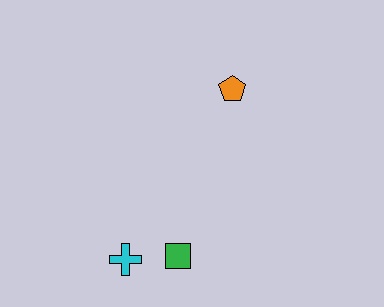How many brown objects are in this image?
There are no brown objects.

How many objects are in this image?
There are 3 objects.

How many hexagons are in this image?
There are no hexagons.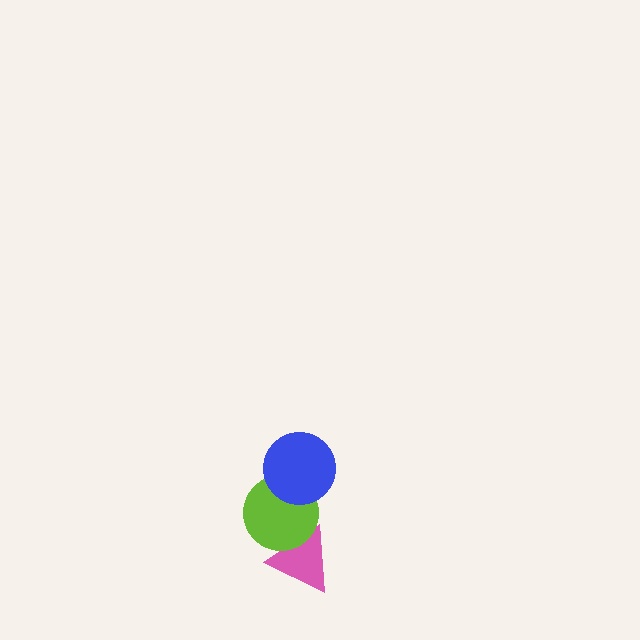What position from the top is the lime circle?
The lime circle is 2nd from the top.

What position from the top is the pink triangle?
The pink triangle is 3rd from the top.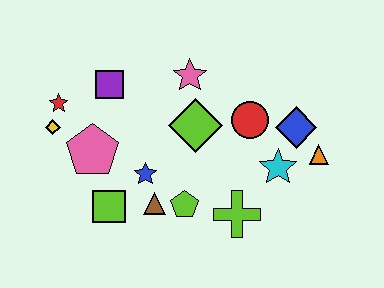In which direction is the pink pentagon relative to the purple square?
The pink pentagon is below the purple square.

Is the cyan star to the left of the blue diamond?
Yes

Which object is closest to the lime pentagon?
The brown triangle is closest to the lime pentagon.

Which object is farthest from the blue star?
The orange triangle is farthest from the blue star.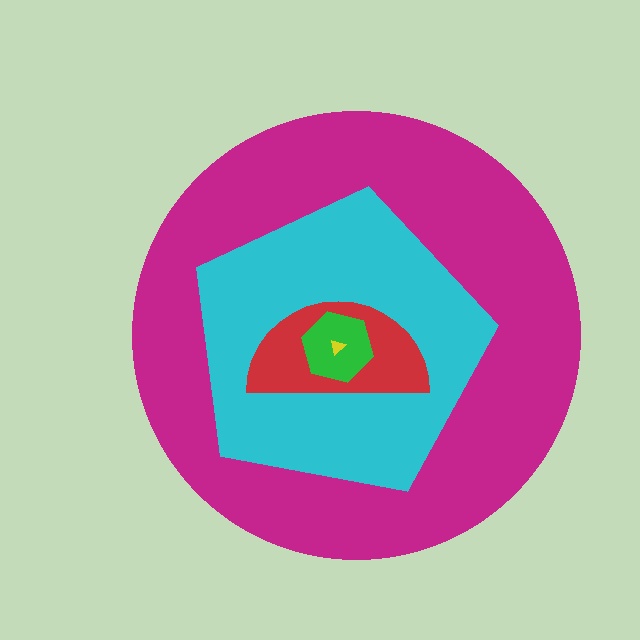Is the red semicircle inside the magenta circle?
Yes.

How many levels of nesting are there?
5.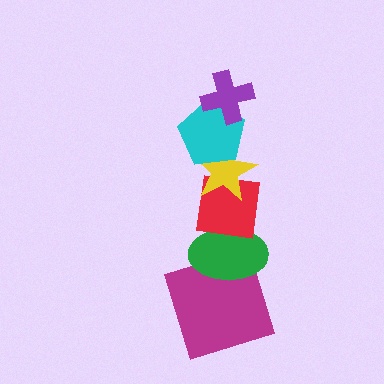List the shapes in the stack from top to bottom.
From top to bottom: the purple cross, the cyan pentagon, the yellow star, the red square, the green ellipse, the magenta square.